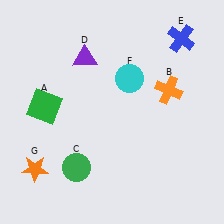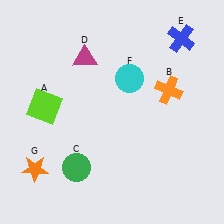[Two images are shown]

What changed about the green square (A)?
In Image 1, A is green. In Image 2, it changed to lime.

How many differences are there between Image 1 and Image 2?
There are 2 differences between the two images.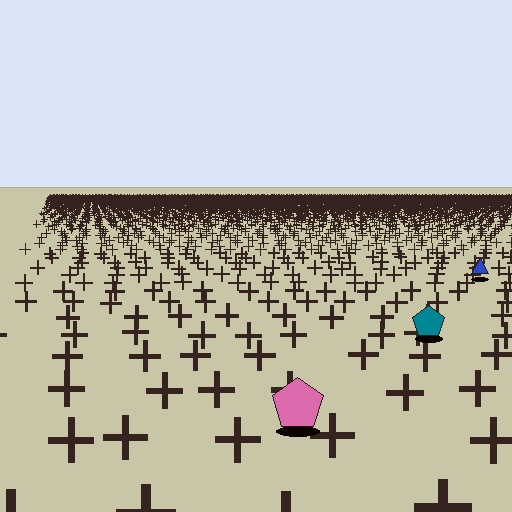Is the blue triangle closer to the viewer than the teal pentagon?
No. The teal pentagon is closer — you can tell from the texture gradient: the ground texture is coarser near it.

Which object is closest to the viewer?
The pink pentagon is closest. The texture marks near it are larger and more spread out.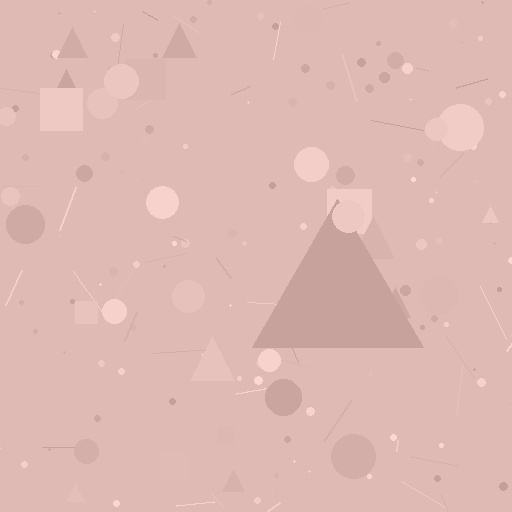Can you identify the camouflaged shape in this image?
The camouflaged shape is a triangle.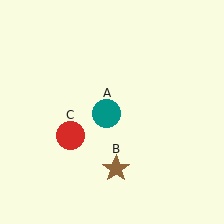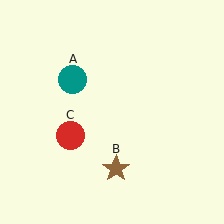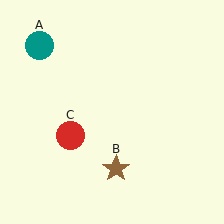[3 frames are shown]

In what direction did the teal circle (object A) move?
The teal circle (object A) moved up and to the left.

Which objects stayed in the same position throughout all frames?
Brown star (object B) and red circle (object C) remained stationary.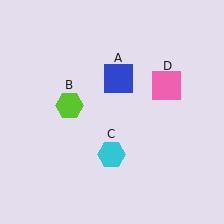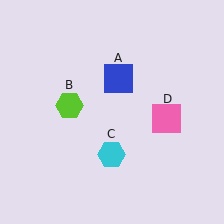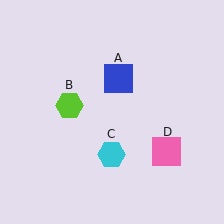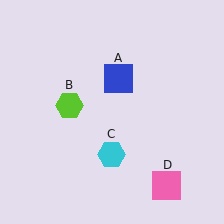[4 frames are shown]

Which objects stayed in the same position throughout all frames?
Blue square (object A) and lime hexagon (object B) and cyan hexagon (object C) remained stationary.